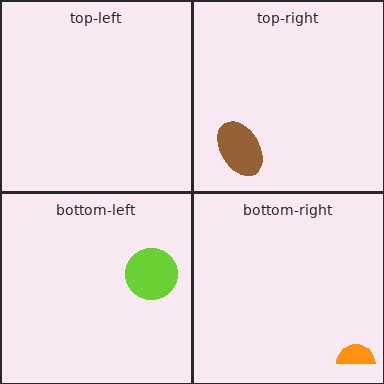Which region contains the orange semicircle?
The bottom-right region.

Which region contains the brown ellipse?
The top-right region.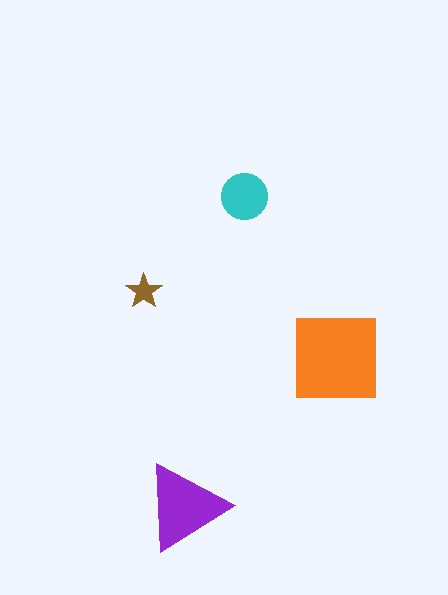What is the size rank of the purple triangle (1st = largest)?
2nd.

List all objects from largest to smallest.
The orange square, the purple triangle, the cyan circle, the brown star.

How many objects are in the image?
There are 4 objects in the image.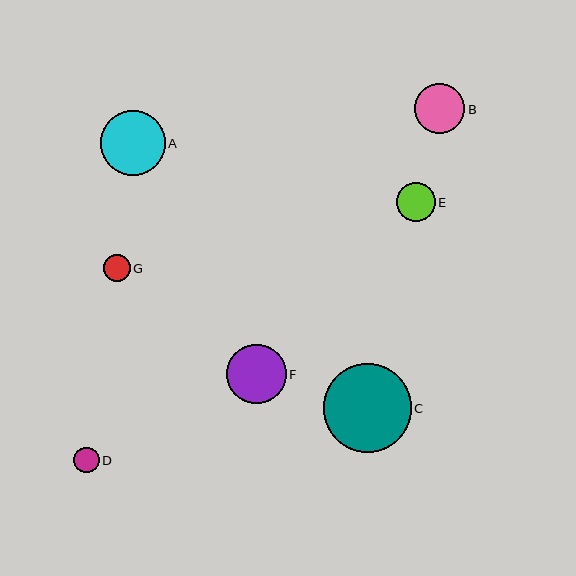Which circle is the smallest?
Circle D is the smallest with a size of approximately 26 pixels.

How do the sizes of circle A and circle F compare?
Circle A and circle F are approximately the same size.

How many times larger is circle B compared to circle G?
Circle B is approximately 1.9 times the size of circle G.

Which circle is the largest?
Circle C is the largest with a size of approximately 88 pixels.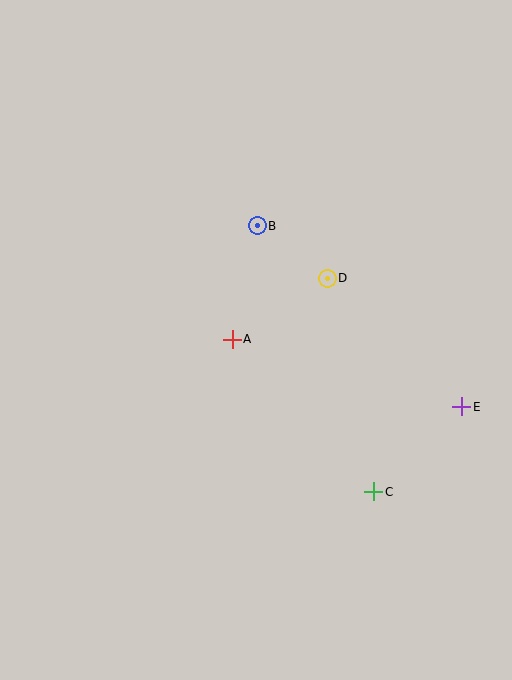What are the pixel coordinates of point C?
Point C is at (374, 492).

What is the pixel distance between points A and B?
The distance between A and B is 116 pixels.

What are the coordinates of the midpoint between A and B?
The midpoint between A and B is at (245, 282).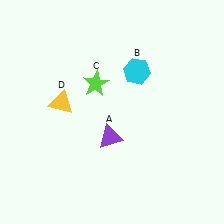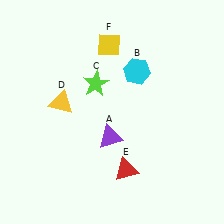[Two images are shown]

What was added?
A red triangle (E), a yellow diamond (F) were added in Image 2.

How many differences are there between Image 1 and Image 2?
There are 2 differences between the two images.